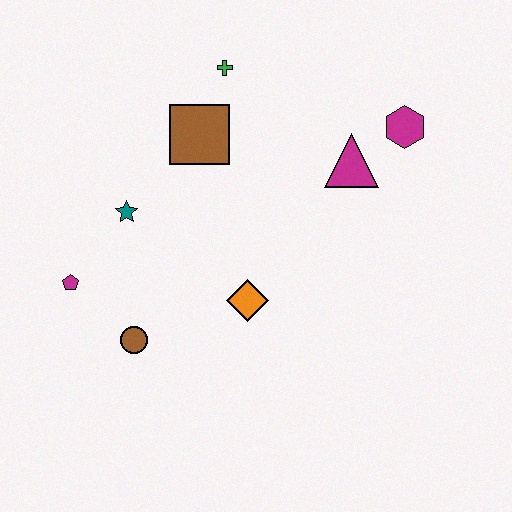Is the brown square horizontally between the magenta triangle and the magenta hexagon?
No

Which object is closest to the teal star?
The magenta pentagon is closest to the teal star.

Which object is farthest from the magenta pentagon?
The magenta hexagon is farthest from the magenta pentagon.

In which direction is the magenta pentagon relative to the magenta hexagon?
The magenta pentagon is to the left of the magenta hexagon.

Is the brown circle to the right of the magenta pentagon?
Yes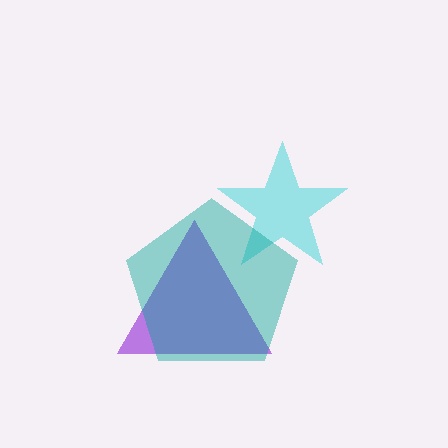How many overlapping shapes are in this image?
There are 3 overlapping shapes in the image.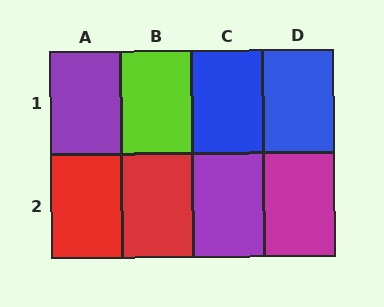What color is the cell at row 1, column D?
Blue.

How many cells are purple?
2 cells are purple.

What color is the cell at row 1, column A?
Purple.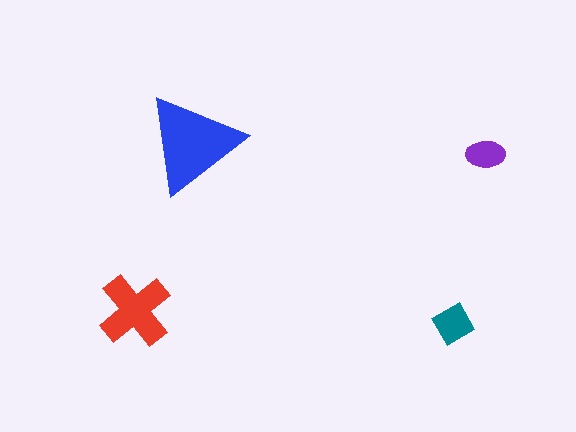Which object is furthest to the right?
The purple ellipse is rightmost.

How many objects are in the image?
There are 4 objects in the image.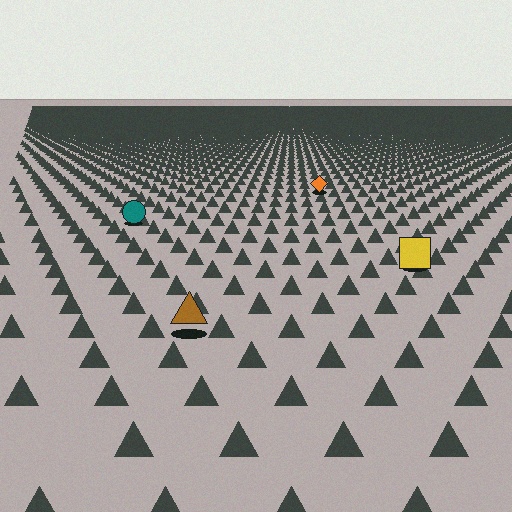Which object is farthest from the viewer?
The orange diamond is farthest from the viewer. It appears smaller and the ground texture around it is denser.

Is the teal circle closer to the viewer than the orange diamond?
Yes. The teal circle is closer — you can tell from the texture gradient: the ground texture is coarser near it.